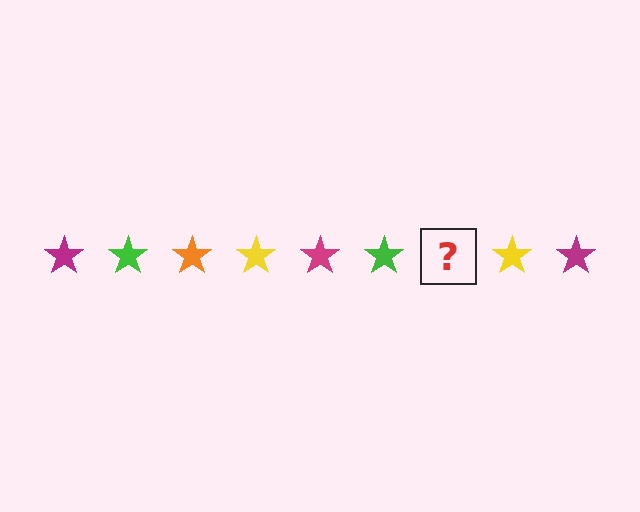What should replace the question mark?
The question mark should be replaced with an orange star.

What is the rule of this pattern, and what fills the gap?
The rule is that the pattern cycles through magenta, green, orange, yellow stars. The gap should be filled with an orange star.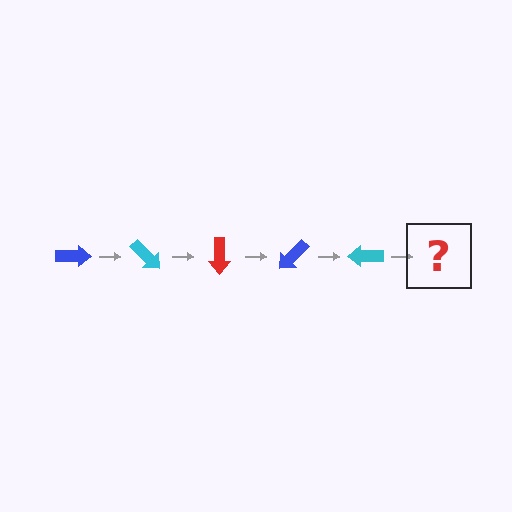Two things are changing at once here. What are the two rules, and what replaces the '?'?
The two rules are that it rotates 45 degrees each step and the color cycles through blue, cyan, and red. The '?' should be a red arrow, rotated 225 degrees from the start.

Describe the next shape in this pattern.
It should be a red arrow, rotated 225 degrees from the start.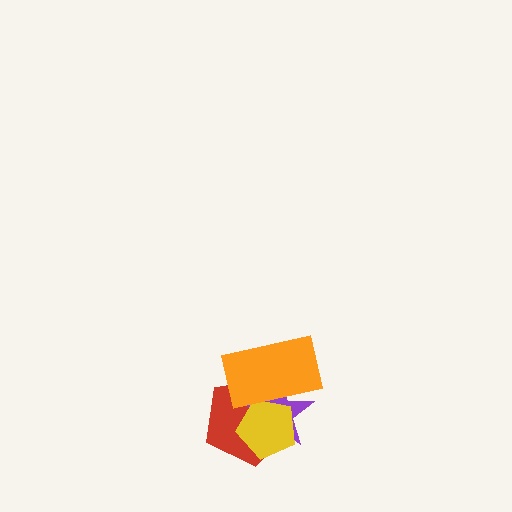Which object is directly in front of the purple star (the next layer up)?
The yellow pentagon is directly in front of the purple star.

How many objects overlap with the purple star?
3 objects overlap with the purple star.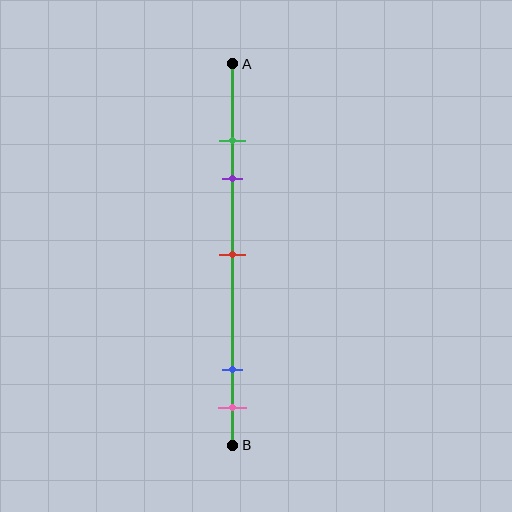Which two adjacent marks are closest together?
The green and purple marks are the closest adjacent pair.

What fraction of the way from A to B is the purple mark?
The purple mark is approximately 30% (0.3) of the way from A to B.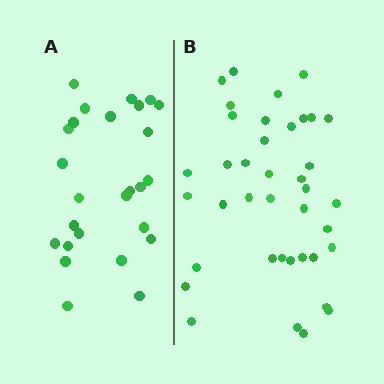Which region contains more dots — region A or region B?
Region B (the right region) has more dots.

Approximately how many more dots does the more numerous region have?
Region B has approximately 15 more dots than region A.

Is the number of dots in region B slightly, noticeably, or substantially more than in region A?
Region B has substantially more. The ratio is roughly 1.5 to 1.